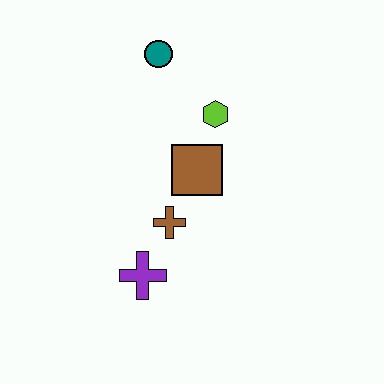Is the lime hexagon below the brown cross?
No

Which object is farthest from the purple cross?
The teal circle is farthest from the purple cross.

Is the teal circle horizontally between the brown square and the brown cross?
No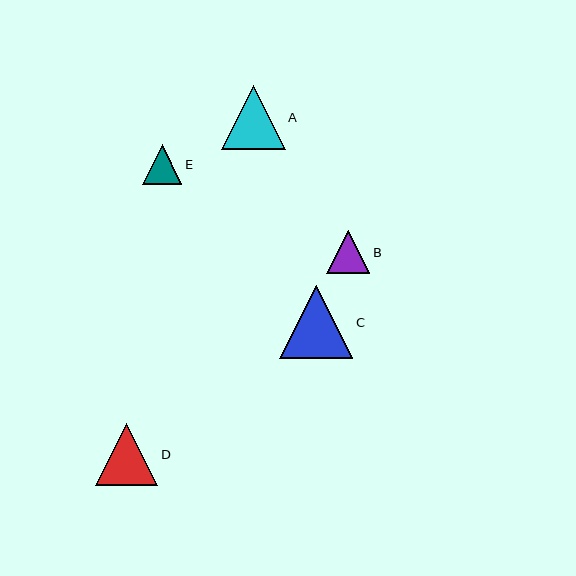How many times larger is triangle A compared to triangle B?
Triangle A is approximately 1.5 times the size of triangle B.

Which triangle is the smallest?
Triangle E is the smallest with a size of approximately 39 pixels.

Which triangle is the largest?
Triangle C is the largest with a size of approximately 73 pixels.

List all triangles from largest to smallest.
From largest to smallest: C, A, D, B, E.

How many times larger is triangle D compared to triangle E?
Triangle D is approximately 1.6 times the size of triangle E.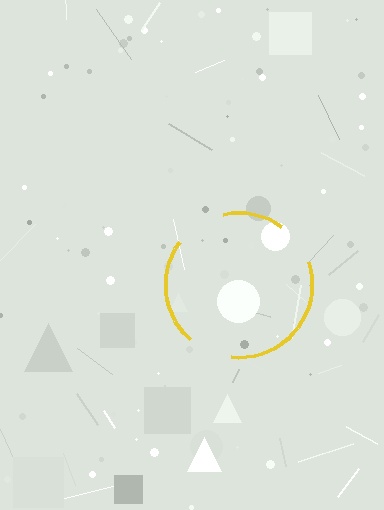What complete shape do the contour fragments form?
The contour fragments form a circle.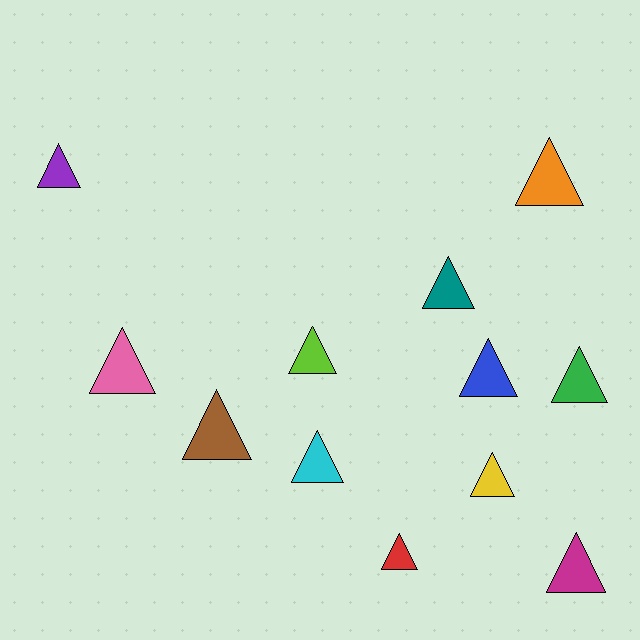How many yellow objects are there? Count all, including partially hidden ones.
There is 1 yellow object.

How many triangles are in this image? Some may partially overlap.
There are 12 triangles.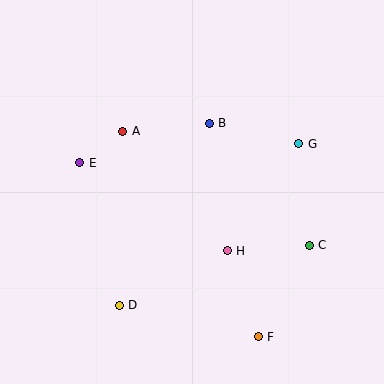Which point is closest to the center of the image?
Point H at (227, 251) is closest to the center.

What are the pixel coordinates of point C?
Point C is at (309, 245).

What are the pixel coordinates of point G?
Point G is at (299, 144).